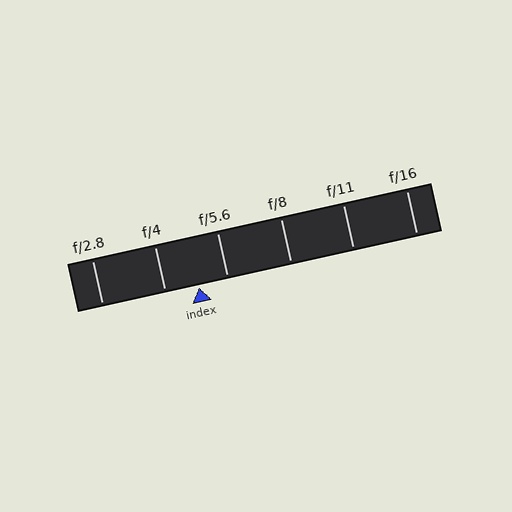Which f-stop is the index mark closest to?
The index mark is closest to f/5.6.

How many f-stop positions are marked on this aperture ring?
There are 6 f-stop positions marked.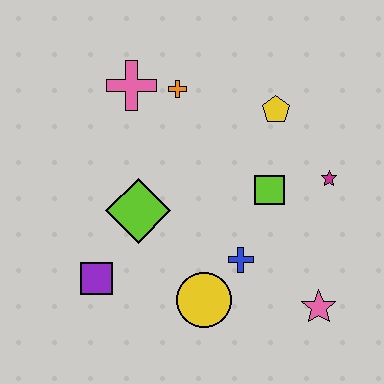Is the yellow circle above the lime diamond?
No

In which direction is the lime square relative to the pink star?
The lime square is above the pink star.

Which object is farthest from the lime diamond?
The pink star is farthest from the lime diamond.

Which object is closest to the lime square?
The magenta star is closest to the lime square.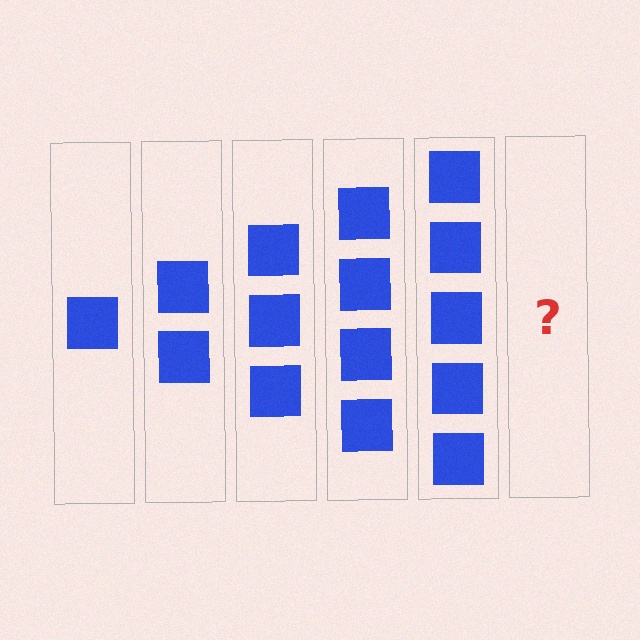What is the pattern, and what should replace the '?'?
The pattern is that each step adds one more square. The '?' should be 6 squares.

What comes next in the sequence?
The next element should be 6 squares.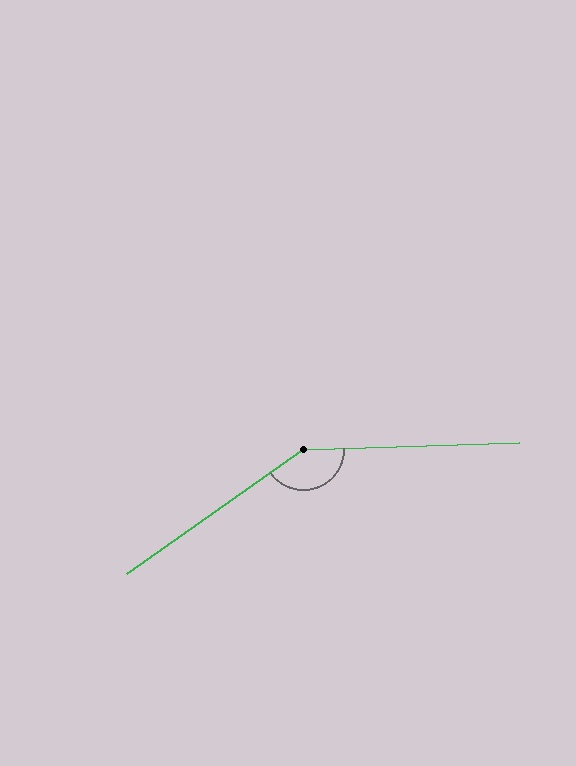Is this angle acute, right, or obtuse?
It is obtuse.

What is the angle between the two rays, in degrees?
Approximately 146 degrees.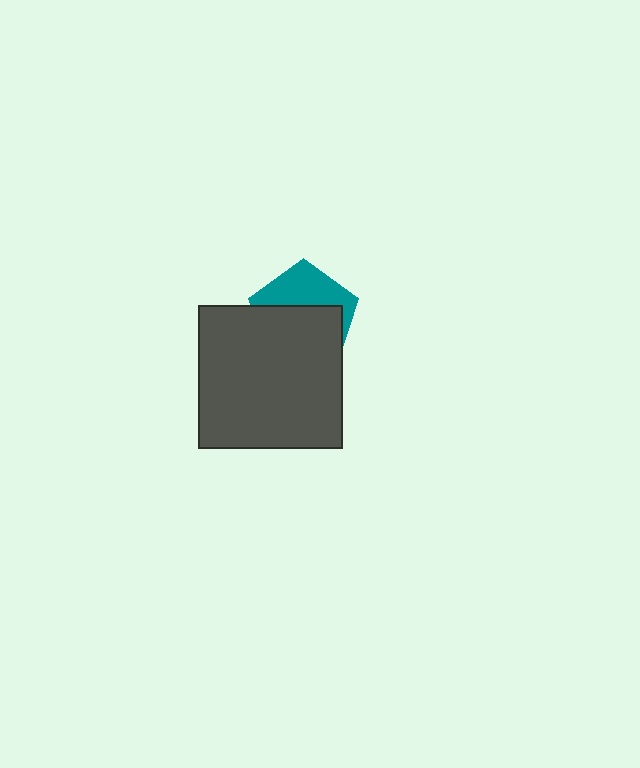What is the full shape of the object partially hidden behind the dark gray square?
The partially hidden object is a teal pentagon.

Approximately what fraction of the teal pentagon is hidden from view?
Roughly 60% of the teal pentagon is hidden behind the dark gray square.